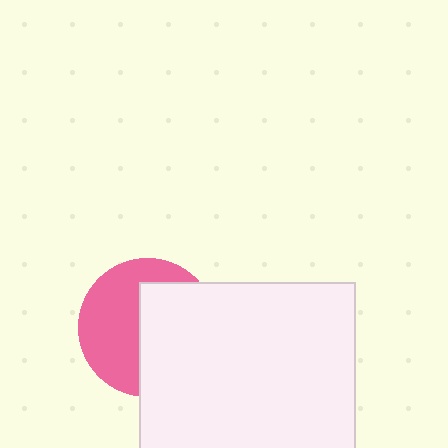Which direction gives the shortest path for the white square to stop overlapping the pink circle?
Moving right gives the shortest separation.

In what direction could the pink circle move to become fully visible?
The pink circle could move left. That would shift it out from behind the white square entirely.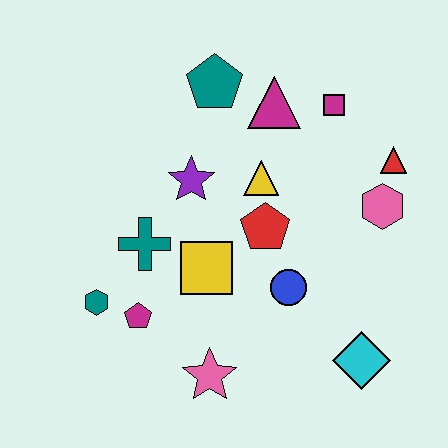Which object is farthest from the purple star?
The cyan diamond is farthest from the purple star.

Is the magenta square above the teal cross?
Yes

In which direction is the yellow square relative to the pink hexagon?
The yellow square is to the left of the pink hexagon.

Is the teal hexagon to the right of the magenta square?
No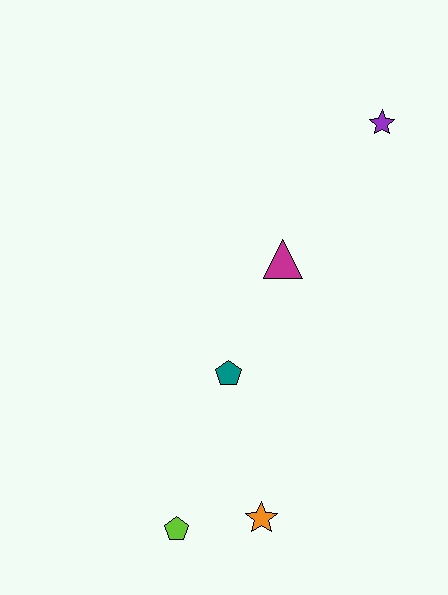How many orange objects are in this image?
There is 1 orange object.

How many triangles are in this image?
There is 1 triangle.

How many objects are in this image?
There are 5 objects.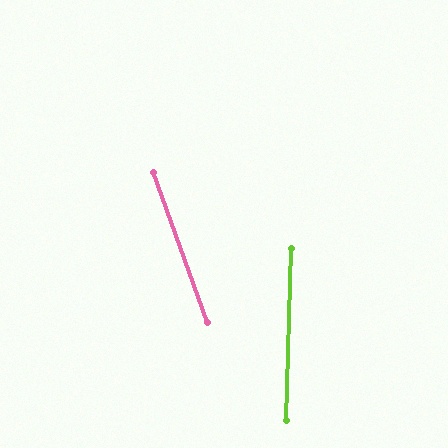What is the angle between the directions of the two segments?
Approximately 21 degrees.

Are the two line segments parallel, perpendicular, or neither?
Neither parallel nor perpendicular — they differ by about 21°.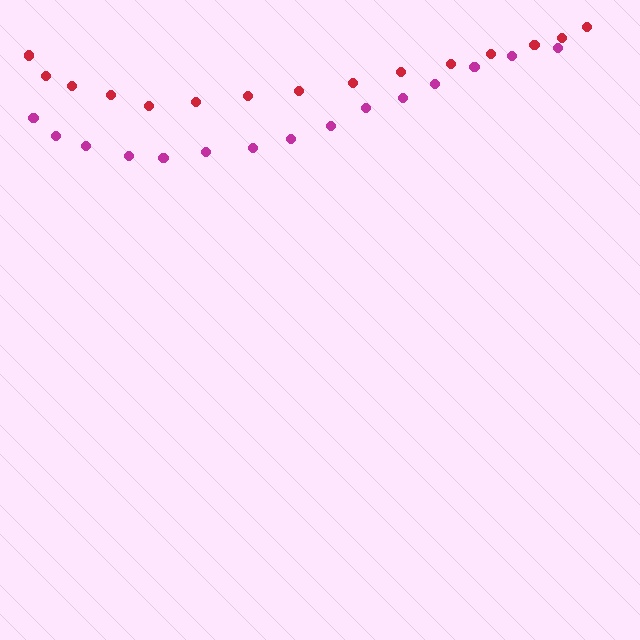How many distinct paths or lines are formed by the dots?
There are 2 distinct paths.